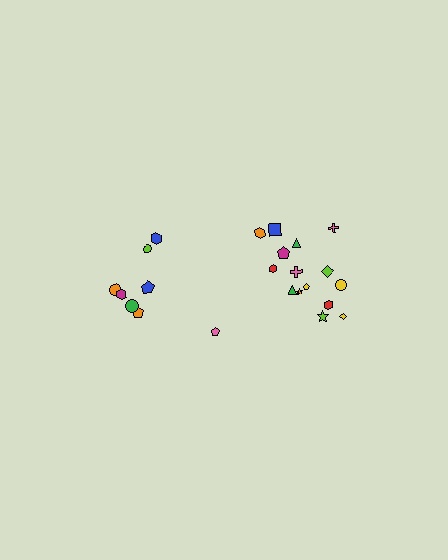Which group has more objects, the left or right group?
The right group.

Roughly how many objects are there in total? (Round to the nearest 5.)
Roughly 25 objects in total.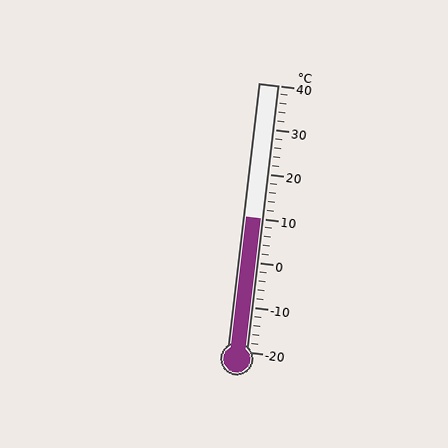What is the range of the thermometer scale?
The thermometer scale ranges from -20°C to 40°C.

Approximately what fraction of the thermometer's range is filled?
The thermometer is filled to approximately 50% of its range.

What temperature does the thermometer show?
The thermometer shows approximately 10°C.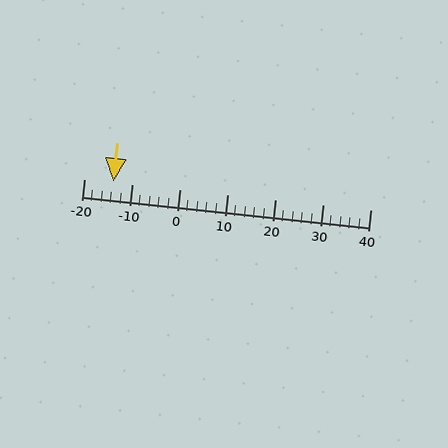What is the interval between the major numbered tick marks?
The major tick marks are spaced 10 units apart.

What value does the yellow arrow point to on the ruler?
The yellow arrow points to approximately -14.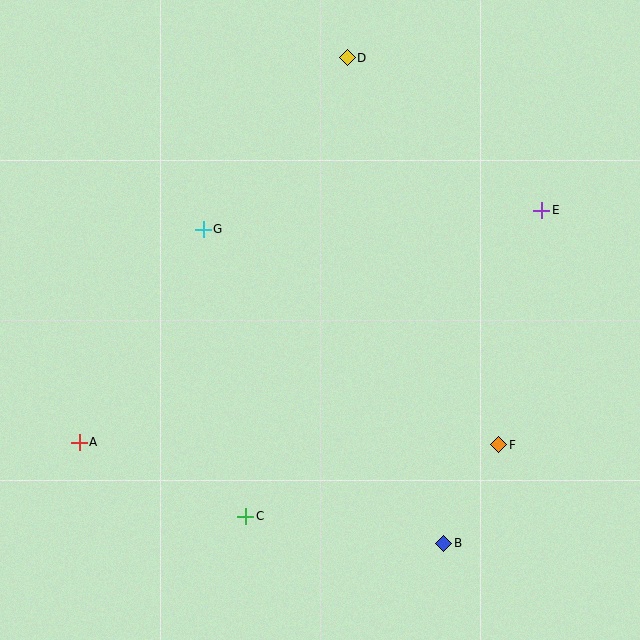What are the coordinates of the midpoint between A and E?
The midpoint between A and E is at (310, 326).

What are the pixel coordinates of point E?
Point E is at (542, 210).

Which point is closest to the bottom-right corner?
Point B is closest to the bottom-right corner.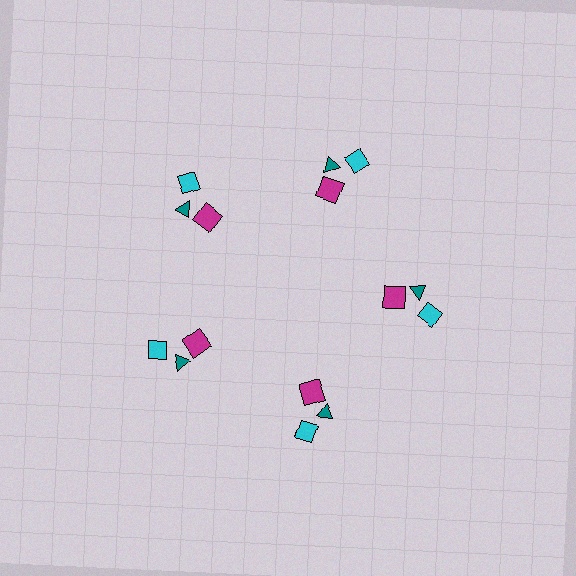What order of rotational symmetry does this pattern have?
This pattern has 5-fold rotational symmetry.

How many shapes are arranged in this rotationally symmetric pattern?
There are 15 shapes, arranged in 5 groups of 3.